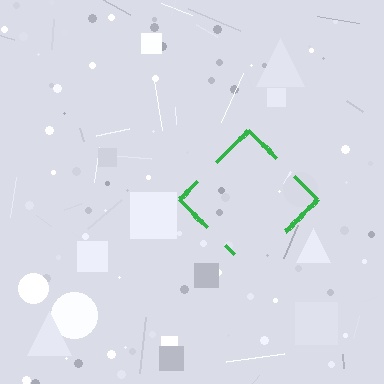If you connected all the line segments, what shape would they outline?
They would outline a diamond.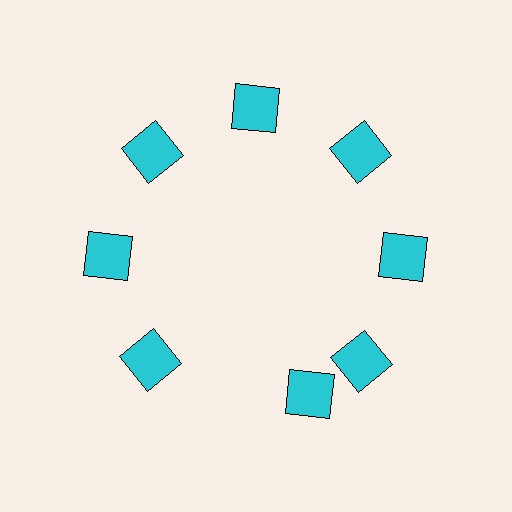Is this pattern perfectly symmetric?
No. The 8 cyan squares are arranged in a ring, but one element near the 6 o'clock position is rotated out of alignment along the ring, breaking the 8-fold rotational symmetry.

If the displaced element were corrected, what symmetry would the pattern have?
It would have 8-fold rotational symmetry — the pattern would map onto itself every 45 degrees.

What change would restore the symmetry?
The symmetry would be restored by rotating it back into even spacing with its neighbors so that all 8 squares sit at equal angles and equal distance from the center.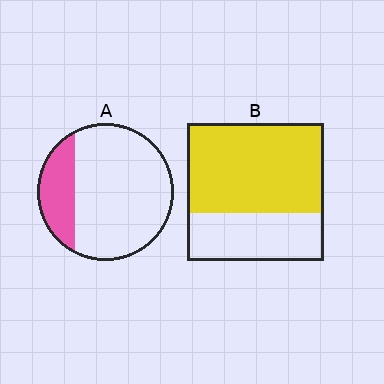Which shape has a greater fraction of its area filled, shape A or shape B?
Shape B.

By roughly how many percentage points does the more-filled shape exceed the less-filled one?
By roughly 45 percentage points (B over A).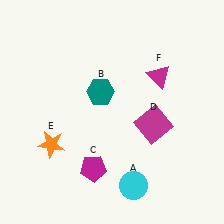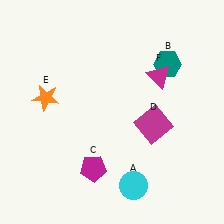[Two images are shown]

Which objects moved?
The objects that moved are: the teal hexagon (B), the orange star (E).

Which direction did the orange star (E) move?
The orange star (E) moved up.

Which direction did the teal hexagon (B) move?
The teal hexagon (B) moved right.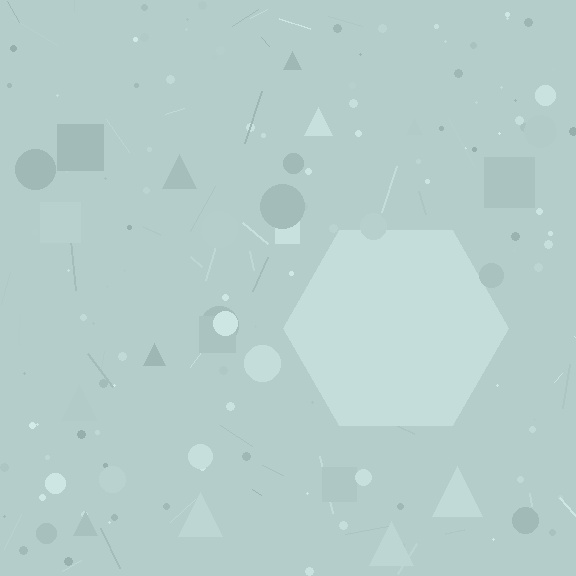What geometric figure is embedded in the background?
A hexagon is embedded in the background.